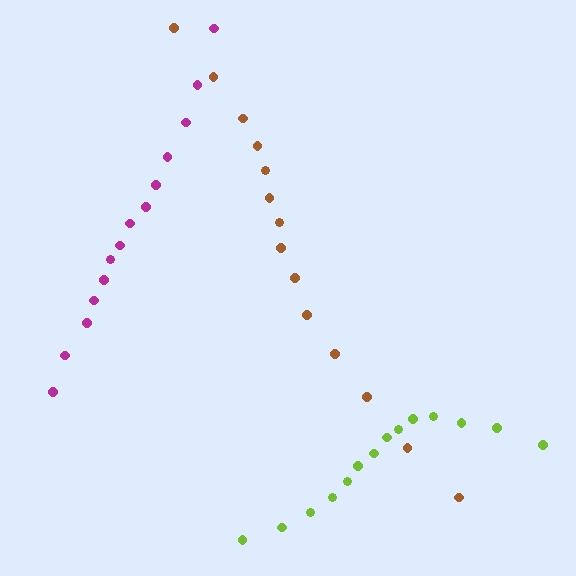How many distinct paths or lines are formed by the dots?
There are 3 distinct paths.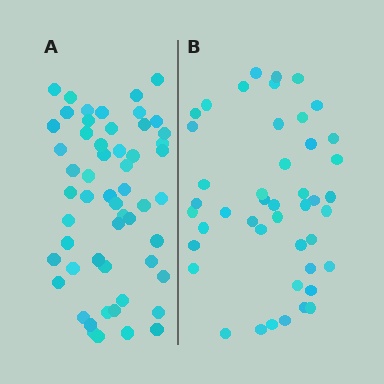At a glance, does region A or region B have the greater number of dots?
Region A (the left region) has more dots.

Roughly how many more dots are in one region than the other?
Region A has roughly 10 or so more dots than region B.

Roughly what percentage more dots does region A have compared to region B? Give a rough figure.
About 20% more.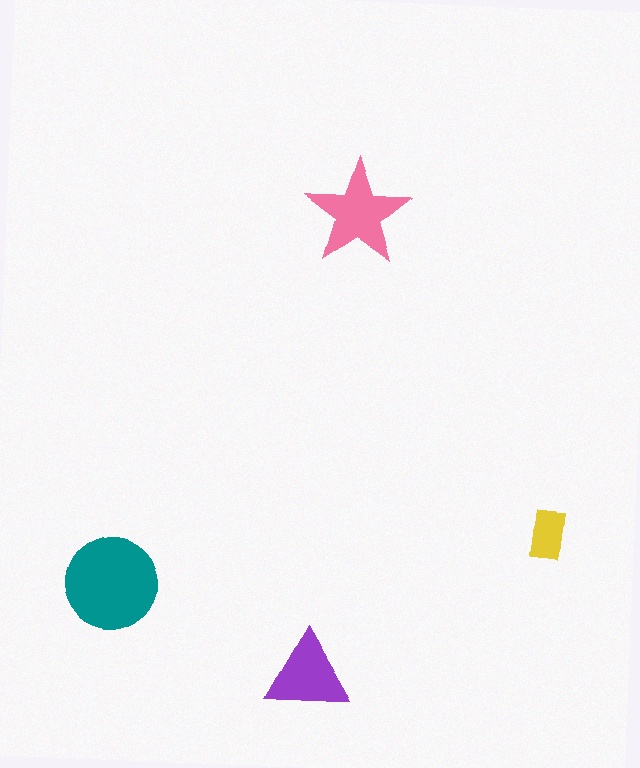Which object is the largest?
The teal circle.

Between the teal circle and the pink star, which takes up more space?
The teal circle.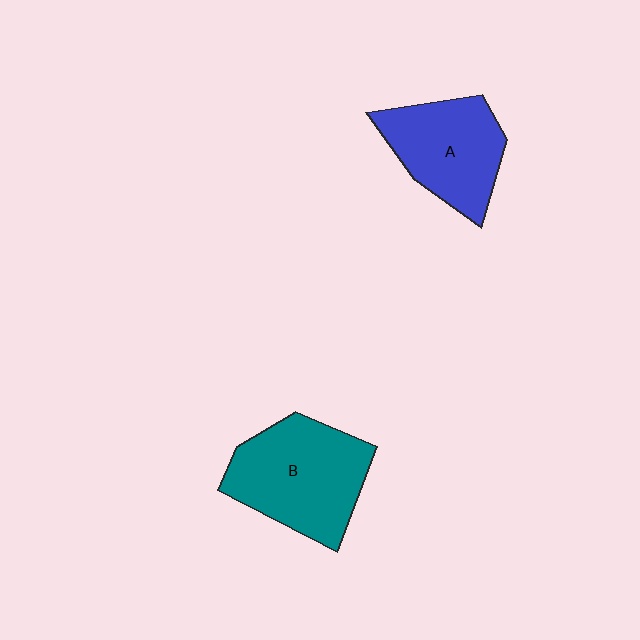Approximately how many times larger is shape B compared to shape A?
Approximately 1.2 times.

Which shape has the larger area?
Shape B (teal).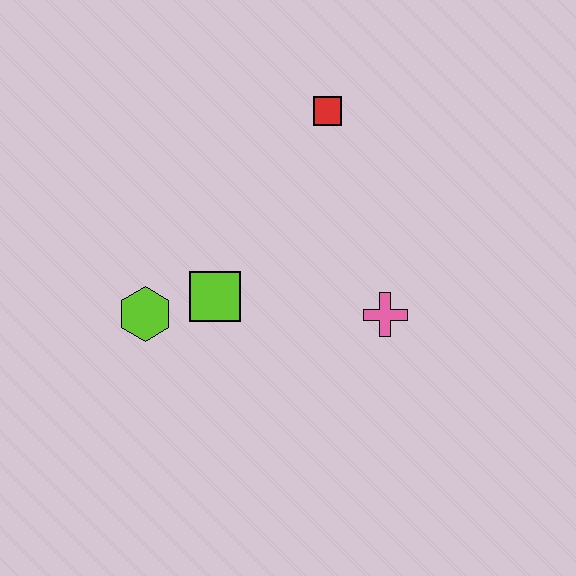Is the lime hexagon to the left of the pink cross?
Yes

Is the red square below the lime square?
No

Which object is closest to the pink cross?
The lime square is closest to the pink cross.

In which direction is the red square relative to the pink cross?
The red square is above the pink cross.